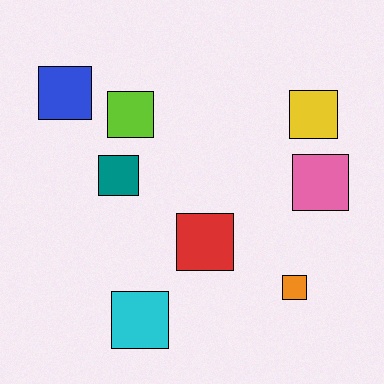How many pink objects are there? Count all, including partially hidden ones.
There is 1 pink object.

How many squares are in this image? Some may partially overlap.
There are 8 squares.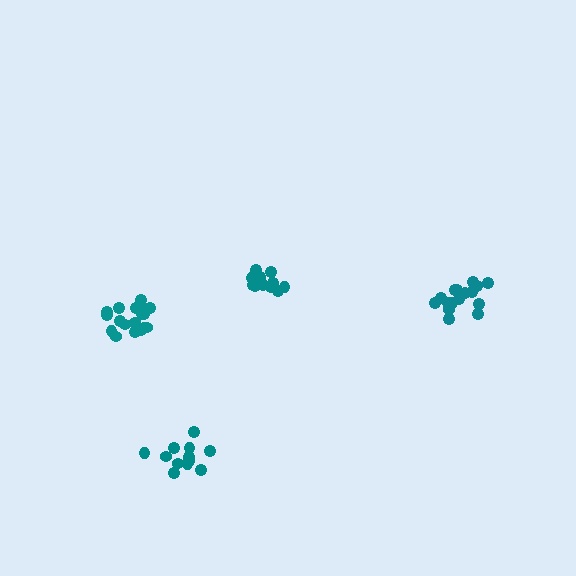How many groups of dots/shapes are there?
There are 4 groups.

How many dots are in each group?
Group 1: 12 dots, Group 2: 18 dots, Group 3: 17 dots, Group 4: 12 dots (59 total).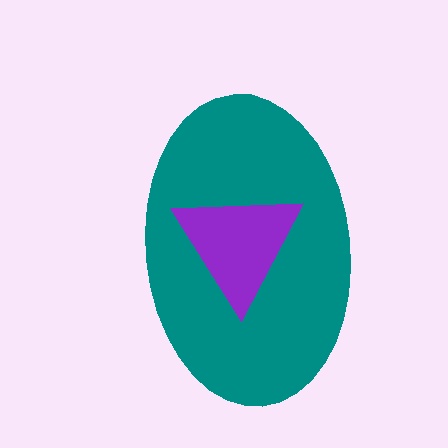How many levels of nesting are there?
2.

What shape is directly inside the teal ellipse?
The purple triangle.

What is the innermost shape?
The purple triangle.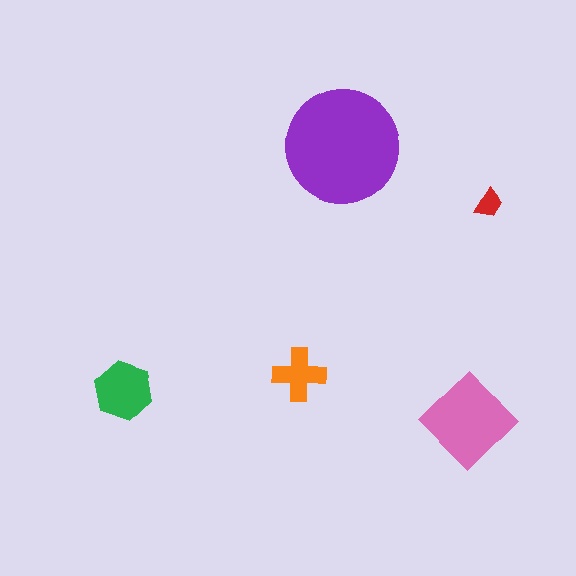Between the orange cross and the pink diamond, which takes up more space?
The pink diamond.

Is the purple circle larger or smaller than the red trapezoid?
Larger.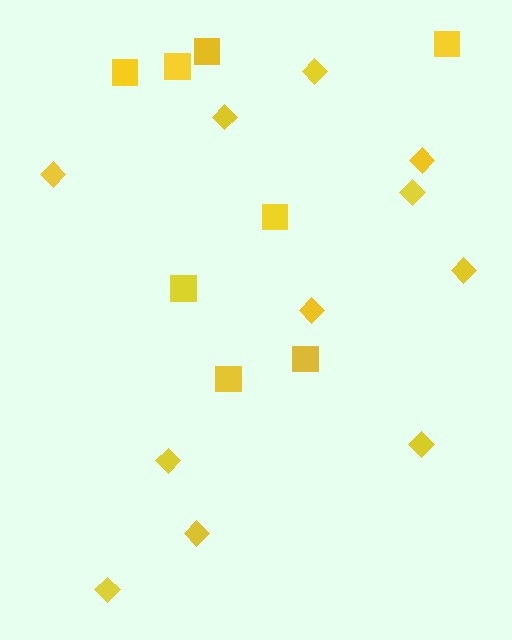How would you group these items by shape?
There are 2 groups: one group of diamonds (11) and one group of squares (8).